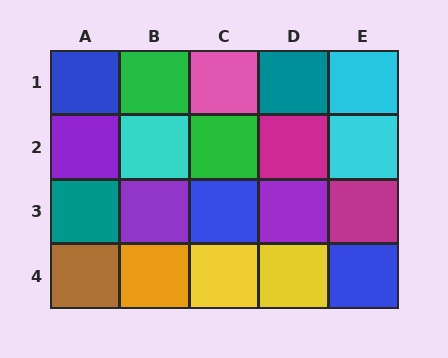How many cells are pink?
1 cell is pink.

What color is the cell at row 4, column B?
Orange.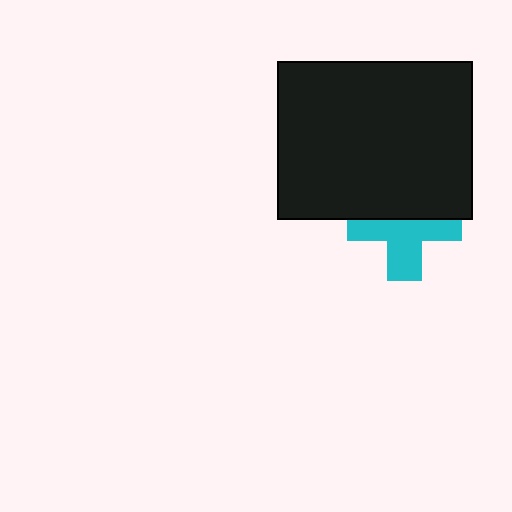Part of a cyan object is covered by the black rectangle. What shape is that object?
It is a cross.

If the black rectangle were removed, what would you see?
You would see the complete cyan cross.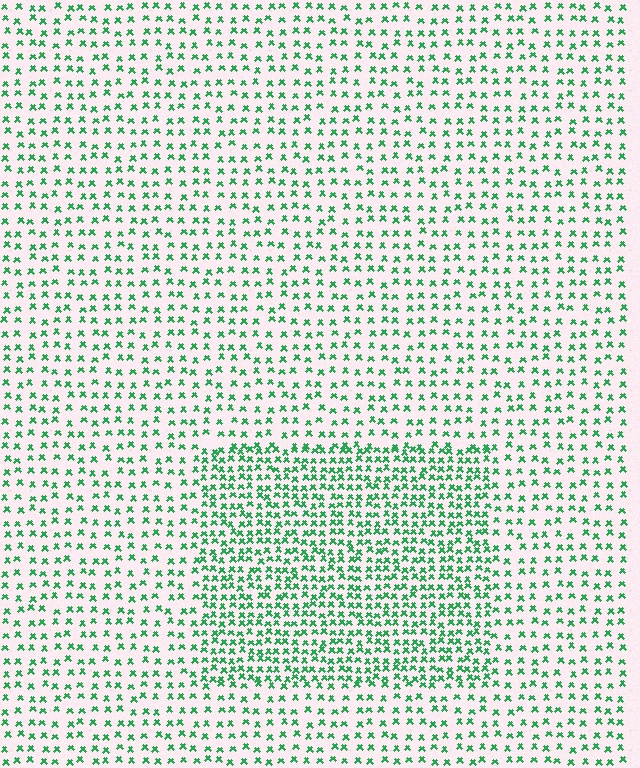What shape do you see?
I see a rectangle.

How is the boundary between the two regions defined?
The boundary is defined by a change in element density (approximately 1.9x ratio). All elements are the same color, size, and shape.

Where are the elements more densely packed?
The elements are more densely packed inside the rectangle boundary.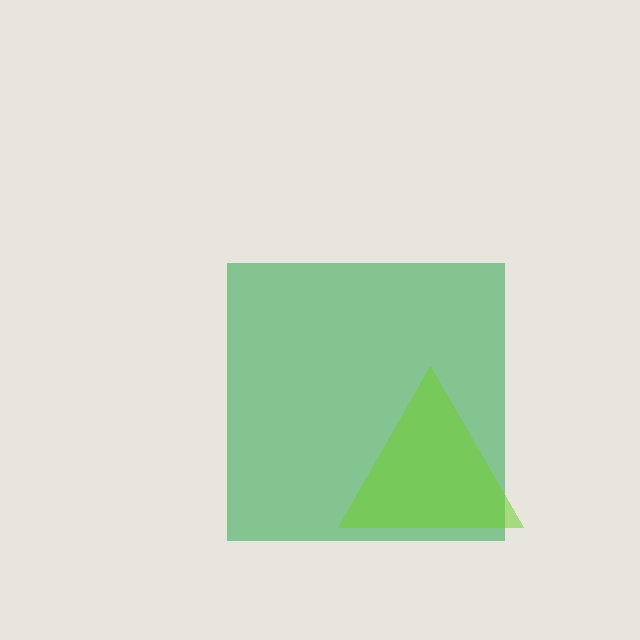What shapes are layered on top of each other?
The layered shapes are: a green square, a lime triangle.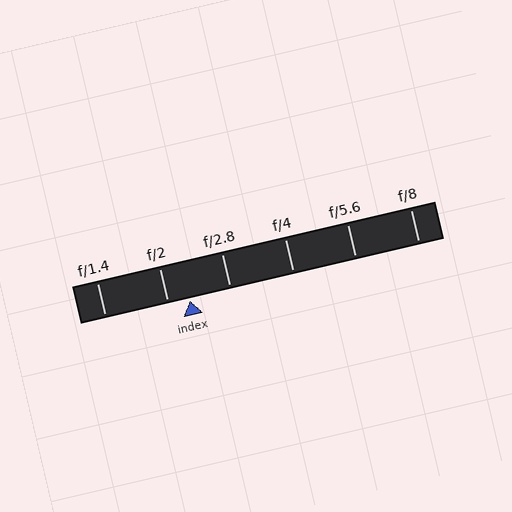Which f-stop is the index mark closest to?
The index mark is closest to f/2.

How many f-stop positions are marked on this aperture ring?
There are 6 f-stop positions marked.